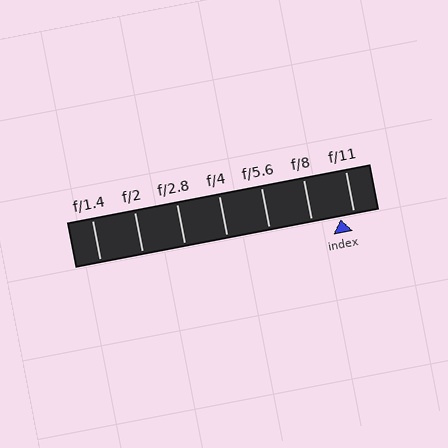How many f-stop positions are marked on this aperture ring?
There are 7 f-stop positions marked.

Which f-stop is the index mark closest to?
The index mark is closest to f/11.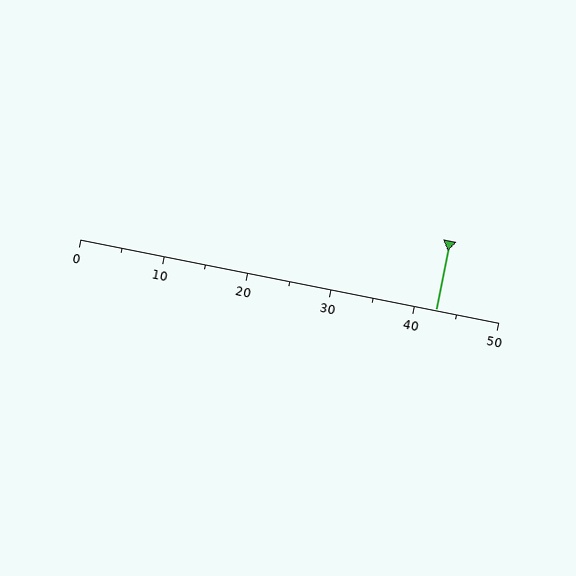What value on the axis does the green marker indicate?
The marker indicates approximately 42.5.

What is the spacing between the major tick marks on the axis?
The major ticks are spaced 10 apart.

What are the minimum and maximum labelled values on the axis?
The axis runs from 0 to 50.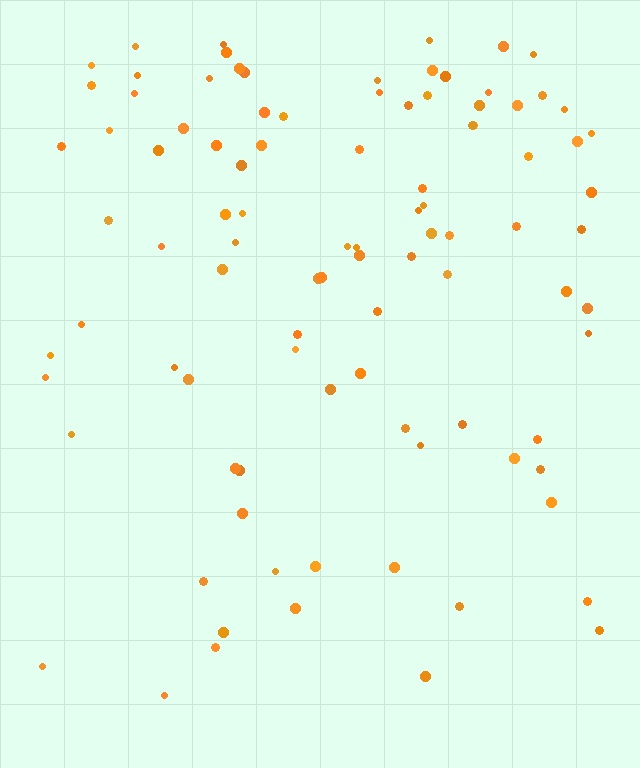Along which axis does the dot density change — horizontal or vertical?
Vertical.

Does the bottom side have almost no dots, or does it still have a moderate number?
Still a moderate number, just noticeably fewer than the top.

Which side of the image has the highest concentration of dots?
The top.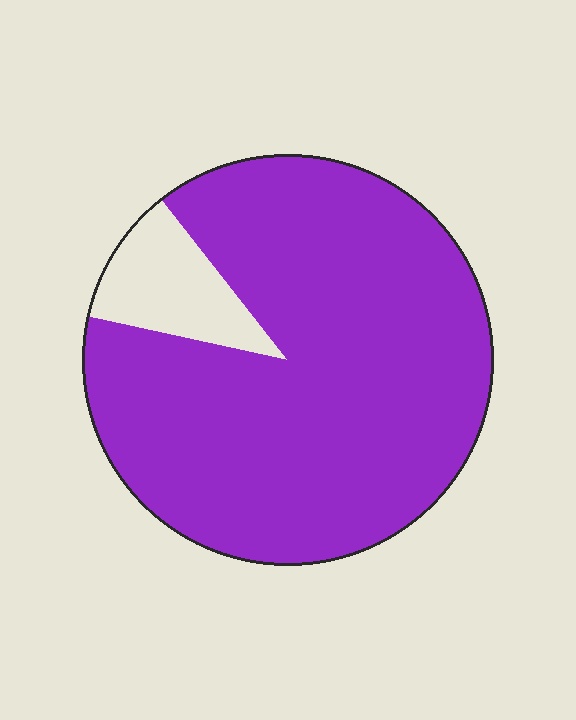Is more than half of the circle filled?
Yes.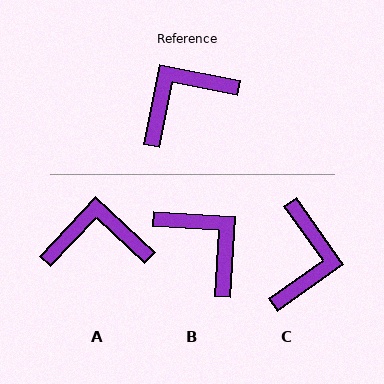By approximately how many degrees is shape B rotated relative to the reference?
Approximately 82 degrees clockwise.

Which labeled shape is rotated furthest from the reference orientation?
C, about 133 degrees away.